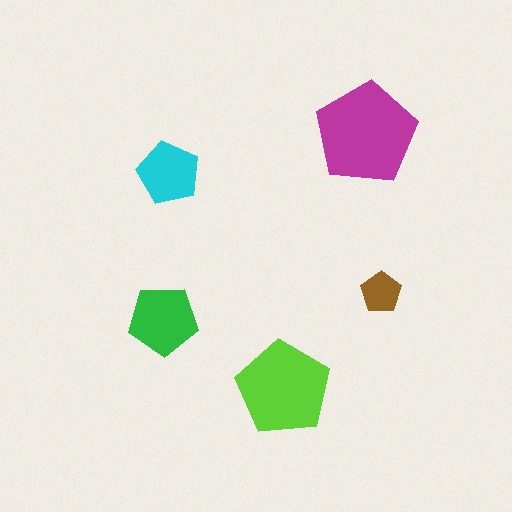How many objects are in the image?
There are 5 objects in the image.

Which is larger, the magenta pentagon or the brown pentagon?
The magenta one.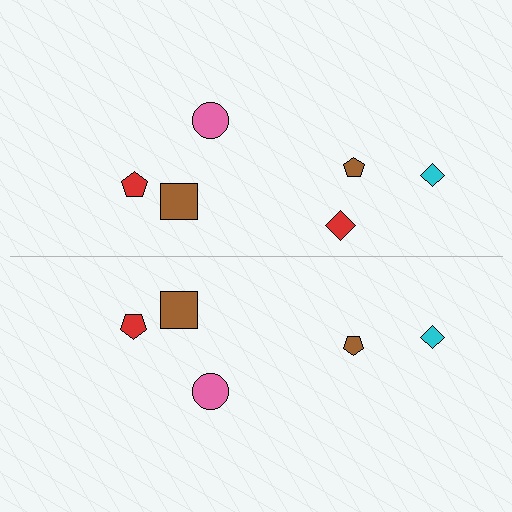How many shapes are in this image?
There are 11 shapes in this image.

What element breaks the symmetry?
A red diamond is missing from the bottom side.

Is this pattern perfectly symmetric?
No, the pattern is not perfectly symmetric. A red diamond is missing from the bottom side.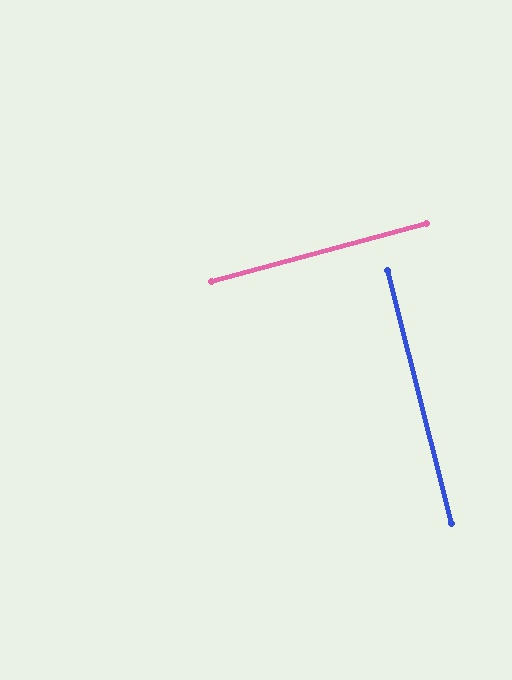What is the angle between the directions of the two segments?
Approximately 89 degrees.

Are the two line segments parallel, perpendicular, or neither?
Perpendicular — they meet at approximately 89°.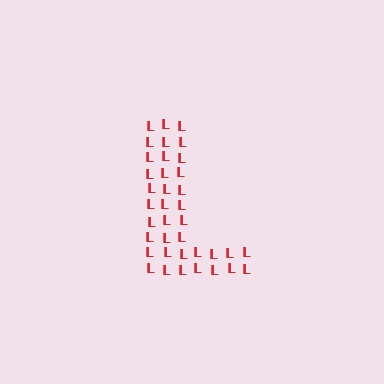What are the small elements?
The small elements are letter L's.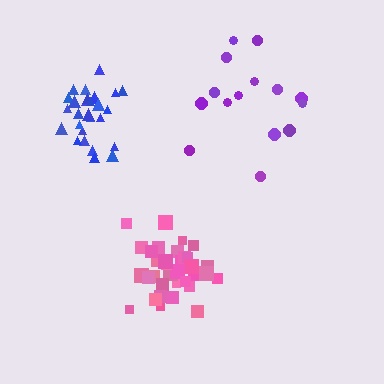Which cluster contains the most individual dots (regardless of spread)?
Pink (34).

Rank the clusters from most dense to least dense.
pink, blue, purple.